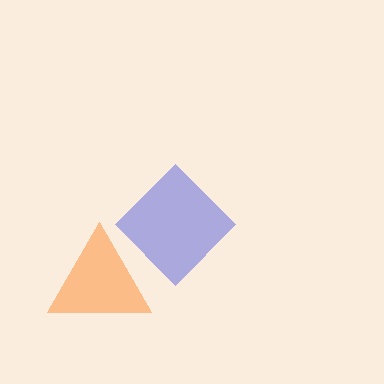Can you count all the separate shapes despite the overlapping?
Yes, there are 2 separate shapes.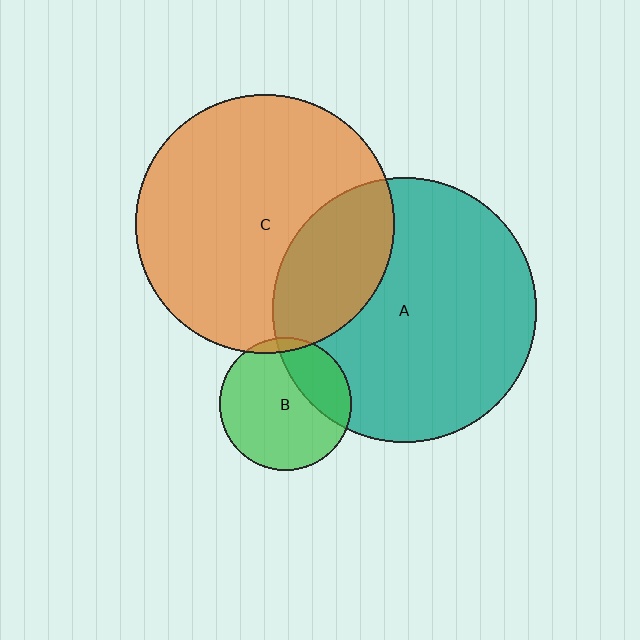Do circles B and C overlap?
Yes.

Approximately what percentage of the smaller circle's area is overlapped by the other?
Approximately 5%.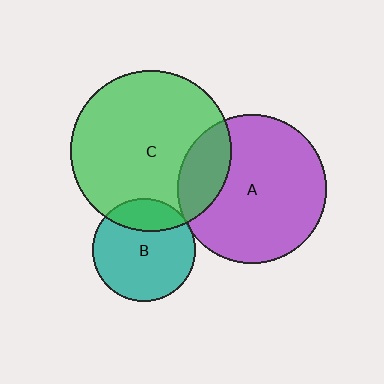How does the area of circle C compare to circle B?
Approximately 2.4 times.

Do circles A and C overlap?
Yes.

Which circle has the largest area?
Circle C (green).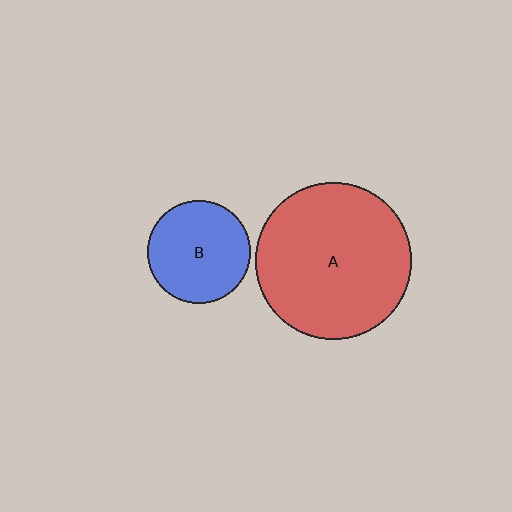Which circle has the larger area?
Circle A (red).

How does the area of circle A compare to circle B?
Approximately 2.3 times.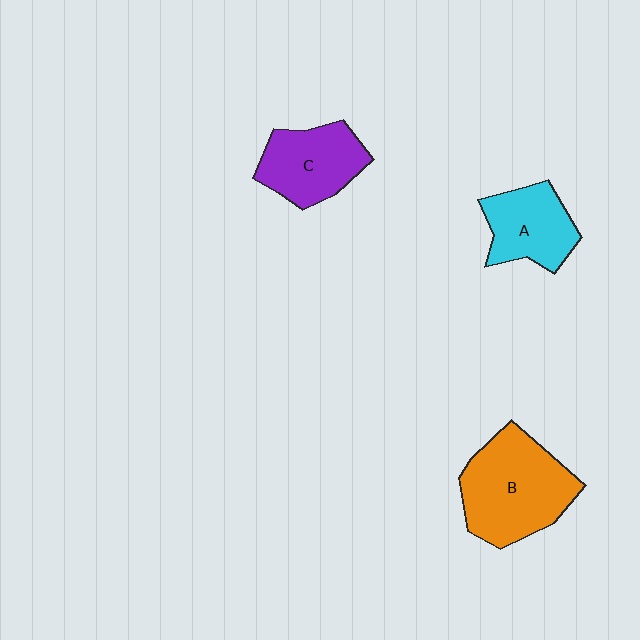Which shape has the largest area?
Shape B (orange).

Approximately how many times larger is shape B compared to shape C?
Approximately 1.5 times.